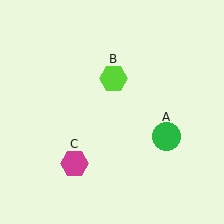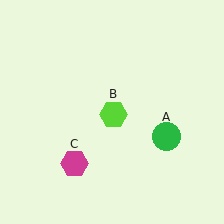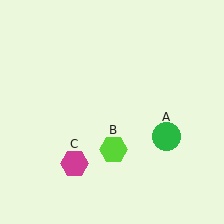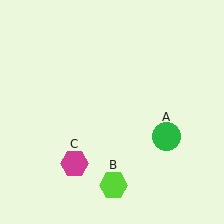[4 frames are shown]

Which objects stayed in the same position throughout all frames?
Green circle (object A) and magenta hexagon (object C) remained stationary.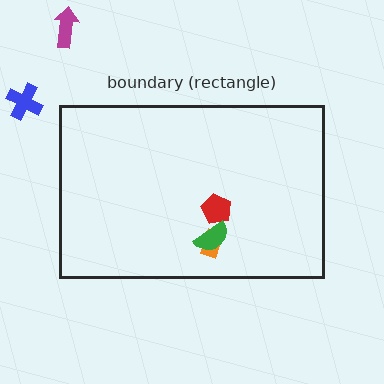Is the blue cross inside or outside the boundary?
Outside.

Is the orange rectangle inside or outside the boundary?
Inside.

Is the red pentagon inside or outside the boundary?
Inside.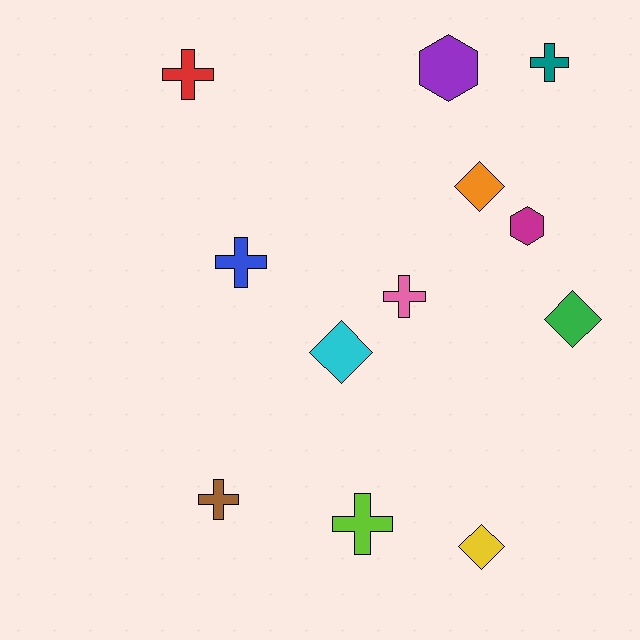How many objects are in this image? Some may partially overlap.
There are 12 objects.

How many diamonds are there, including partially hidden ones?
There are 4 diamonds.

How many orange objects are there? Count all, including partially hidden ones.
There is 1 orange object.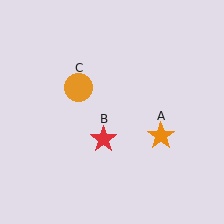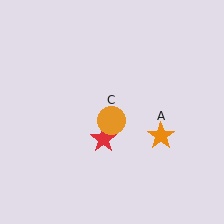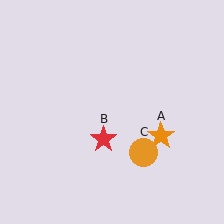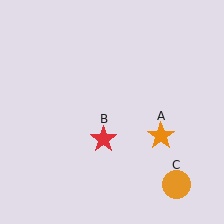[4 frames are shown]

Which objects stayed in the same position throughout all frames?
Orange star (object A) and red star (object B) remained stationary.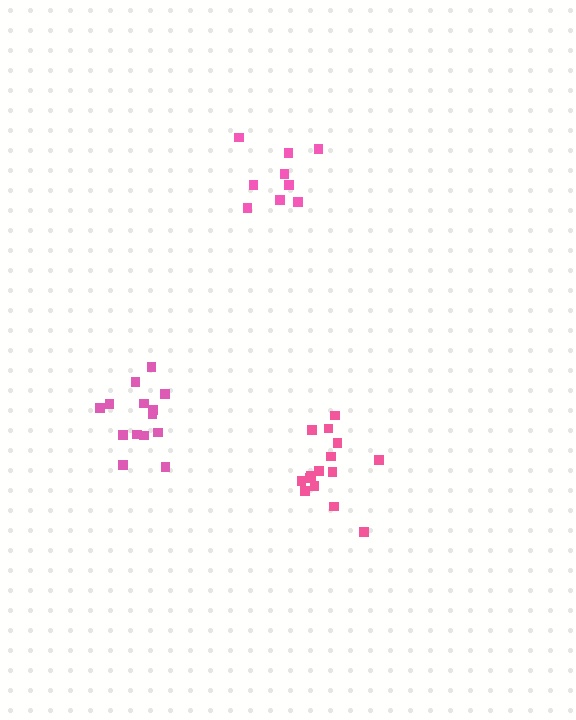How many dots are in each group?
Group 1: 15 dots, Group 2: 14 dots, Group 3: 9 dots (38 total).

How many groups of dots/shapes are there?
There are 3 groups.